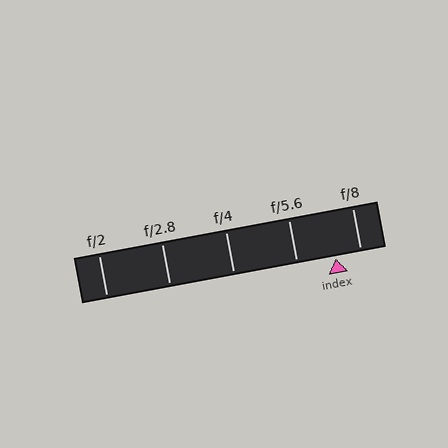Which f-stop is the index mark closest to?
The index mark is closest to f/8.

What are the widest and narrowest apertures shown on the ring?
The widest aperture shown is f/2 and the narrowest is f/8.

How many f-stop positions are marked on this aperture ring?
There are 5 f-stop positions marked.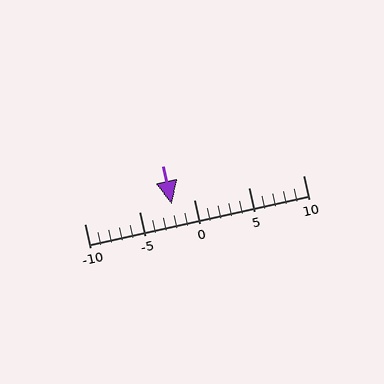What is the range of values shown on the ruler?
The ruler shows values from -10 to 10.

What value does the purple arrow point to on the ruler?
The purple arrow points to approximately -2.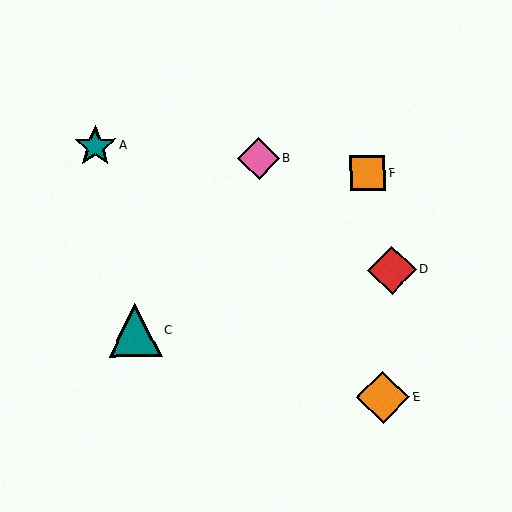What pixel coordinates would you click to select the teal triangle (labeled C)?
Click at (135, 330) to select the teal triangle C.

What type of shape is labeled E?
Shape E is an orange diamond.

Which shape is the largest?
The orange diamond (labeled E) is the largest.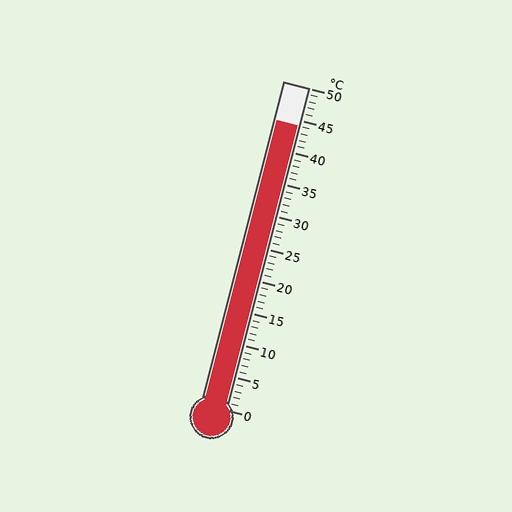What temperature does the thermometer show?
The thermometer shows approximately 44°C.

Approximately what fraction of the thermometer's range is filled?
The thermometer is filled to approximately 90% of its range.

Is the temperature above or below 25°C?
The temperature is above 25°C.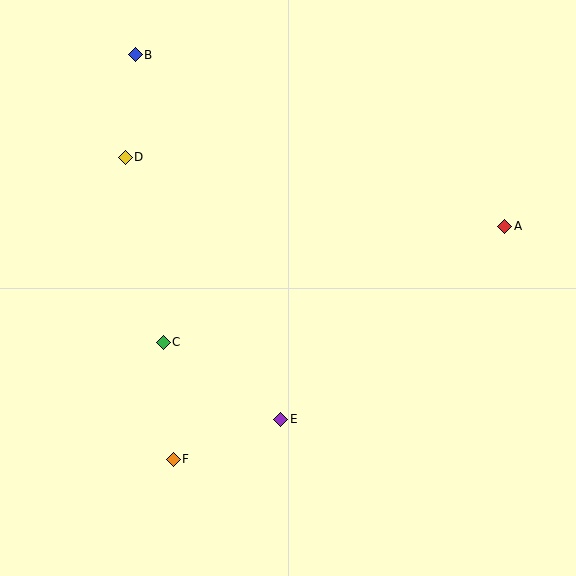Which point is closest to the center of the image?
Point E at (281, 419) is closest to the center.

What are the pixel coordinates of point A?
Point A is at (505, 226).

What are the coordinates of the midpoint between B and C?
The midpoint between B and C is at (149, 198).